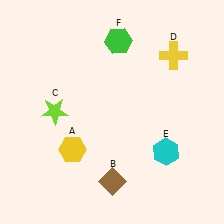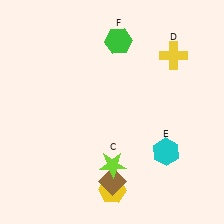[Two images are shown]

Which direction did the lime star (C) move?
The lime star (C) moved right.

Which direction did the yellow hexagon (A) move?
The yellow hexagon (A) moved down.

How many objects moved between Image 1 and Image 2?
2 objects moved between the two images.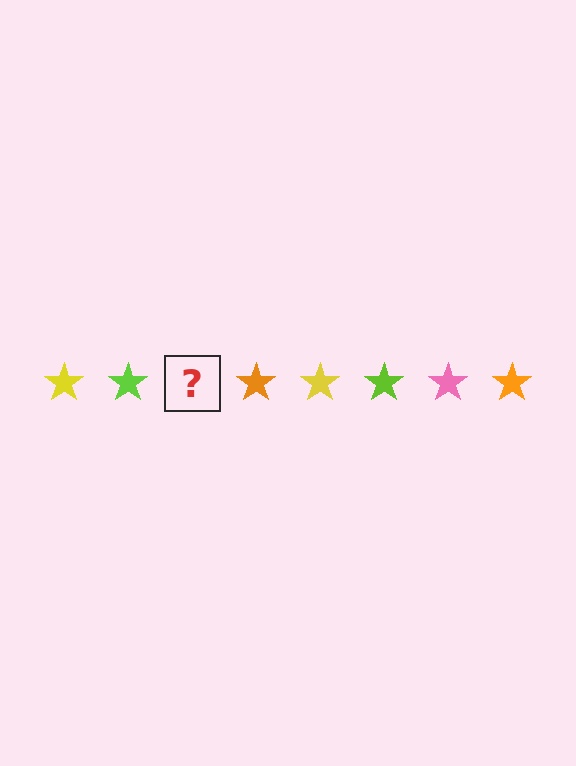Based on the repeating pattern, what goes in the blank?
The blank should be a pink star.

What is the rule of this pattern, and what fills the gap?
The rule is that the pattern cycles through yellow, lime, pink, orange stars. The gap should be filled with a pink star.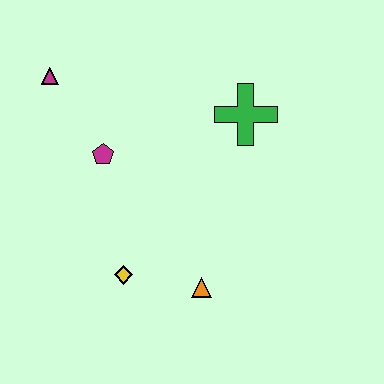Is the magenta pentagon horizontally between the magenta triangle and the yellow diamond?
Yes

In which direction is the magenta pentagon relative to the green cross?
The magenta pentagon is to the left of the green cross.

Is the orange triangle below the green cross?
Yes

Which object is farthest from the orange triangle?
The magenta triangle is farthest from the orange triangle.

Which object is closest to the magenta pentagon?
The magenta triangle is closest to the magenta pentagon.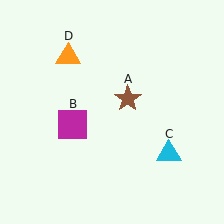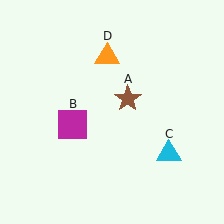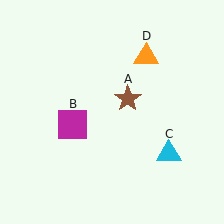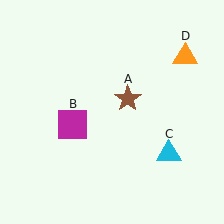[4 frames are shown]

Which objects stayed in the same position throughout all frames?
Brown star (object A) and magenta square (object B) and cyan triangle (object C) remained stationary.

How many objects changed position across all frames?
1 object changed position: orange triangle (object D).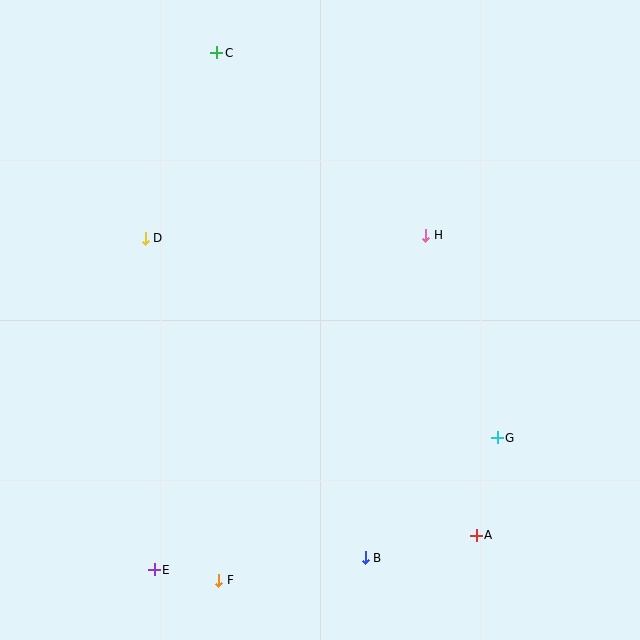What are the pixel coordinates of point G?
Point G is at (497, 438).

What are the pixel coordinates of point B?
Point B is at (365, 558).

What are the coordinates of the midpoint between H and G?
The midpoint between H and G is at (462, 337).